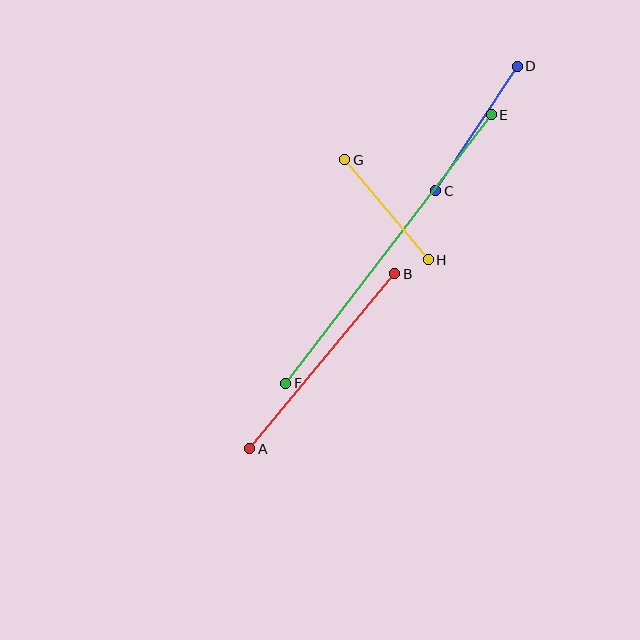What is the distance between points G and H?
The distance is approximately 130 pixels.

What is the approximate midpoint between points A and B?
The midpoint is at approximately (322, 361) pixels.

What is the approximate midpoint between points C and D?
The midpoint is at approximately (477, 129) pixels.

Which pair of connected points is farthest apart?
Points E and F are farthest apart.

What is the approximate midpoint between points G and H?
The midpoint is at approximately (387, 210) pixels.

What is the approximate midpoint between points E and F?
The midpoint is at approximately (389, 249) pixels.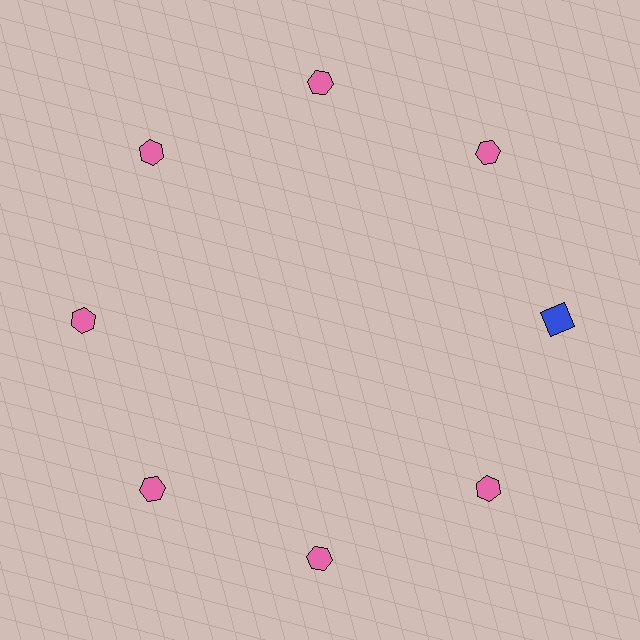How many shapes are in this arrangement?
There are 8 shapes arranged in a ring pattern.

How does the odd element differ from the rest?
It differs in both color (blue instead of pink) and shape (square instead of hexagon).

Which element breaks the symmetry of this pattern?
The blue square at roughly the 3 o'clock position breaks the symmetry. All other shapes are pink hexagons.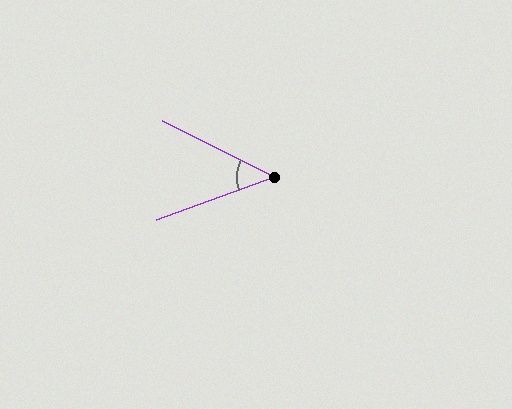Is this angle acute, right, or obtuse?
It is acute.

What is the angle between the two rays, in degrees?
Approximately 46 degrees.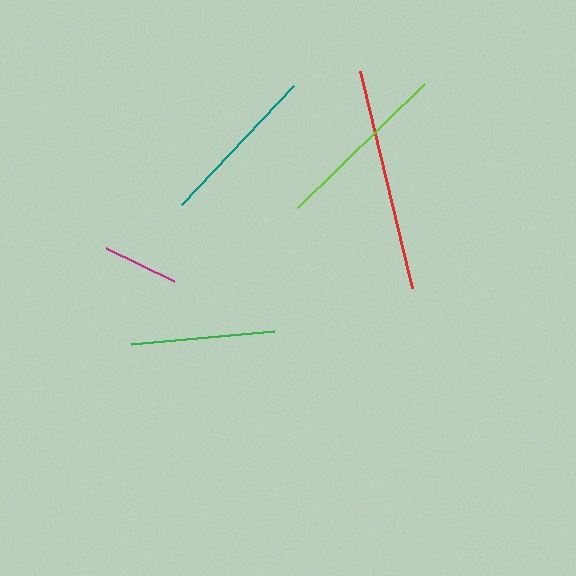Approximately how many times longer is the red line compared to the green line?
The red line is approximately 1.6 times the length of the green line.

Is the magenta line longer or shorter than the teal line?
The teal line is longer than the magenta line.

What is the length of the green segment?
The green segment is approximately 144 pixels long.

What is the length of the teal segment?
The teal segment is approximately 163 pixels long.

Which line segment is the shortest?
The magenta line is the shortest at approximately 75 pixels.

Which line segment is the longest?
The red line is the longest at approximately 224 pixels.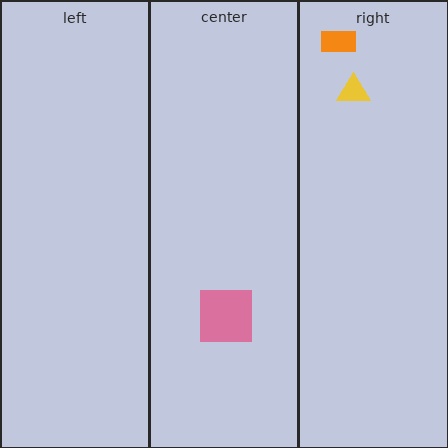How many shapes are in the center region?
1.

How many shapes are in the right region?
2.